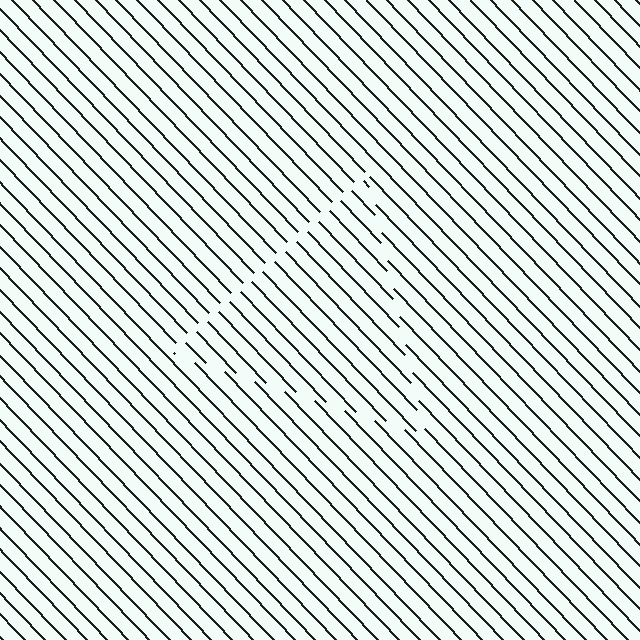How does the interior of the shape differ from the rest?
The interior of the shape contains the same grating, shifted by half a period — the contour is defined by the phase discontinuity where line-ends from the inner and outer gratings abut.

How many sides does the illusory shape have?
3 sides — the line-ends trace a triangle.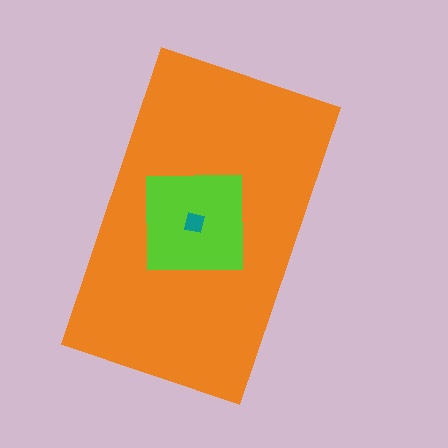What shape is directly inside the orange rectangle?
The lime square.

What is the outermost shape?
The orange rectangle.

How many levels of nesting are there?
3.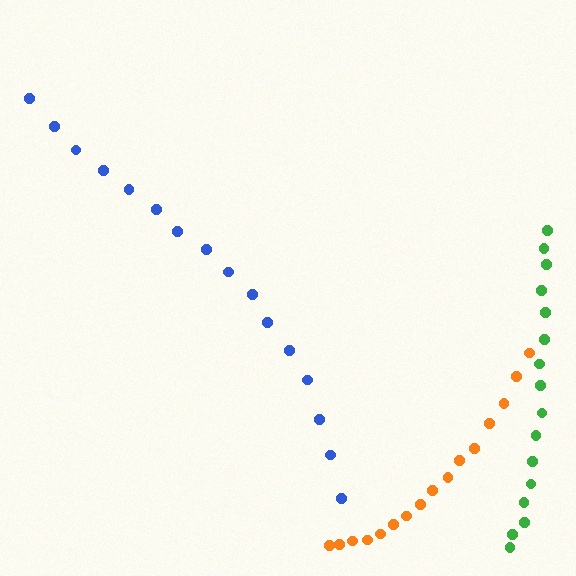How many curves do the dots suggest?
There are 3 distinct paths.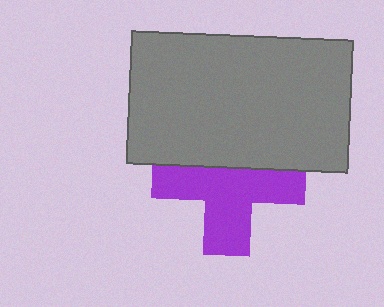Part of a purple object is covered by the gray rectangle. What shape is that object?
It is a cross.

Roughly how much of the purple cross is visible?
About half of it is visible (roughly 62%).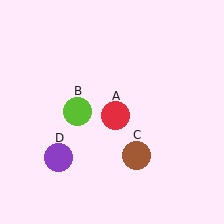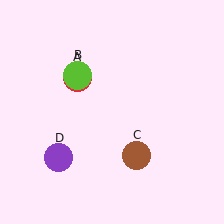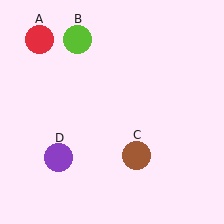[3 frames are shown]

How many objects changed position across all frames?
2 objects changed position: red circle (object A), lime circle (object B).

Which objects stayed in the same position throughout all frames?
Brown circle (object C) and purple circle (object D) remained stationary.